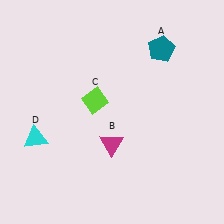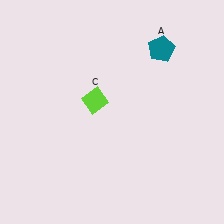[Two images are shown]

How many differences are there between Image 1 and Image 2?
There are 2 differences between the two images.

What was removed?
The magenta triangle (B), the cyan triangle (D) were removed in Image 2.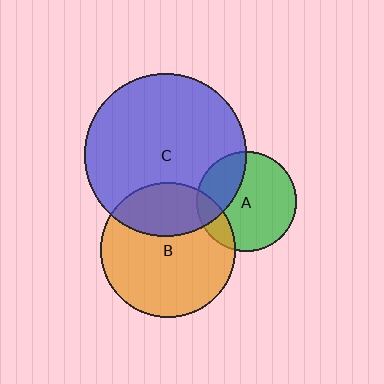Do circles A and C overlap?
Yes.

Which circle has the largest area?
Circle C (blue).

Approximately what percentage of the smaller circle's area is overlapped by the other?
Approximately 30%.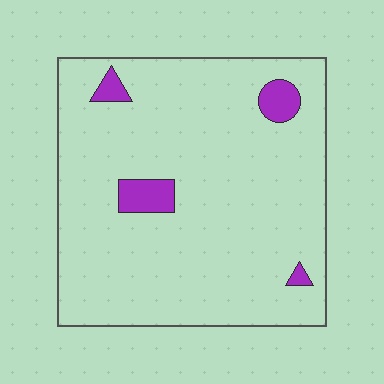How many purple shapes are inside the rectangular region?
4.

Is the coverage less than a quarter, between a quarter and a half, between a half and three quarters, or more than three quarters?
Less than a quarter.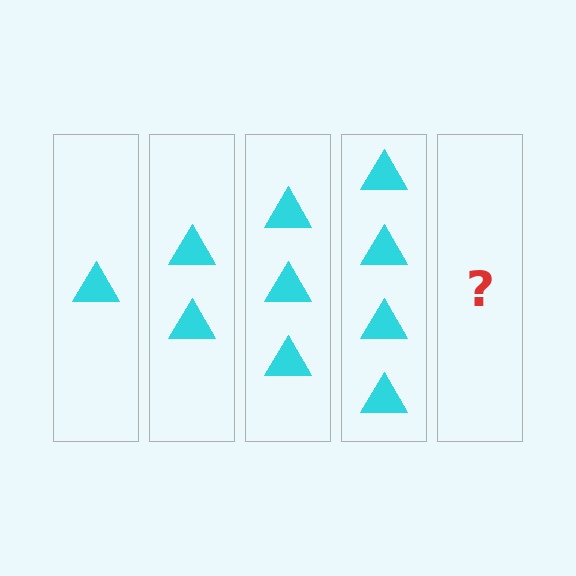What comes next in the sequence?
The next element should be 5 triangles.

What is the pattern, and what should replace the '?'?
The pattern is that each step adds one more triangle. The '?' should be 5 triangles.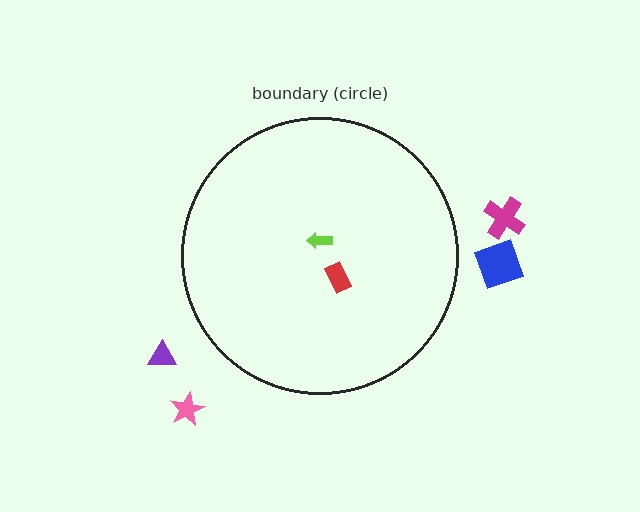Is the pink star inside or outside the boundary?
Outside.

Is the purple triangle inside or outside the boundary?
Outside.